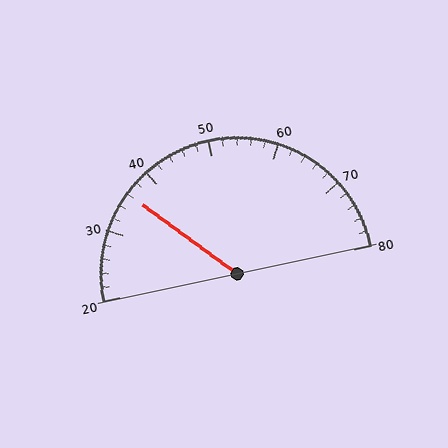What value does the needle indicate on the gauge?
The needle indicates approximately 36.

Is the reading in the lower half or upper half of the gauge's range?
The reading is in the lower half of the range (20 to 80).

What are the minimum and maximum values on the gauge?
The gauge ranges from 20 to 80.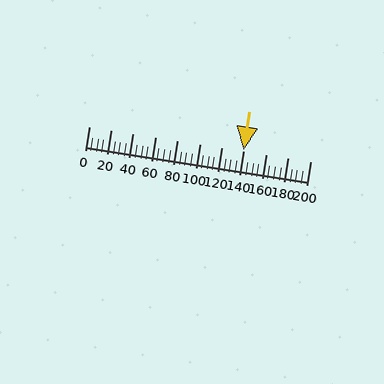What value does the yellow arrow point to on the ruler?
The yellow arrow points to approximately 140.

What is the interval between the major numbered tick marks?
The major tick marks are spaced 20 units apart.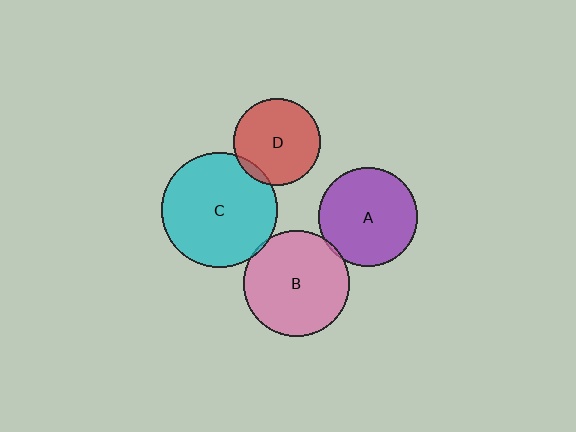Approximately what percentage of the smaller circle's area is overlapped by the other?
Approximately 5%.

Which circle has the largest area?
Circle C (cyan).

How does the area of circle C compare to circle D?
Approximately 1.8 times.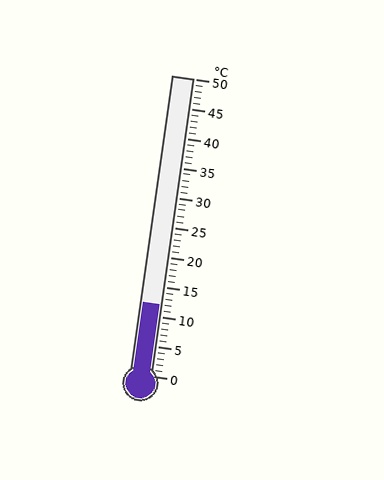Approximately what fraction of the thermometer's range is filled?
The thermometer is filled to approximately 25% of its range.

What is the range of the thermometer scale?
The thermometer scale ranges from 0°C to 50°C.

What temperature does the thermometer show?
The thermometer shows approximately 12°C.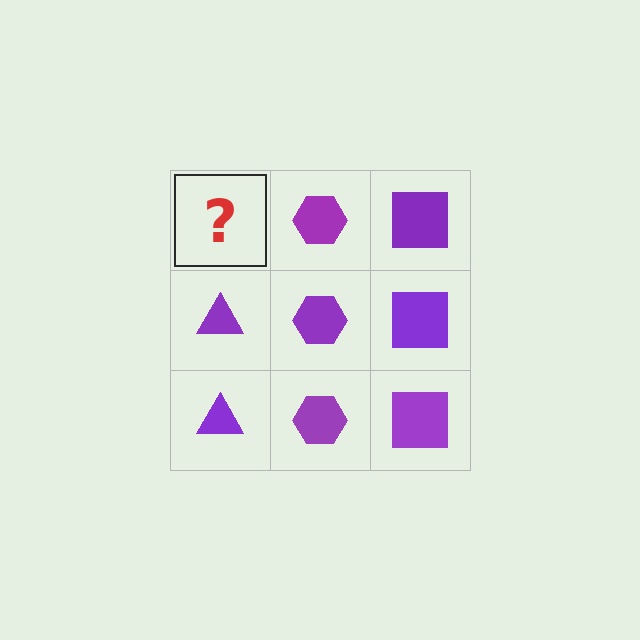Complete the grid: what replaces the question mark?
The question mark should be replaced with a purple triangle.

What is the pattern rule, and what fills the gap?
The rule is that each column has a consistent shape. The gap should be filled with a purple triangle.